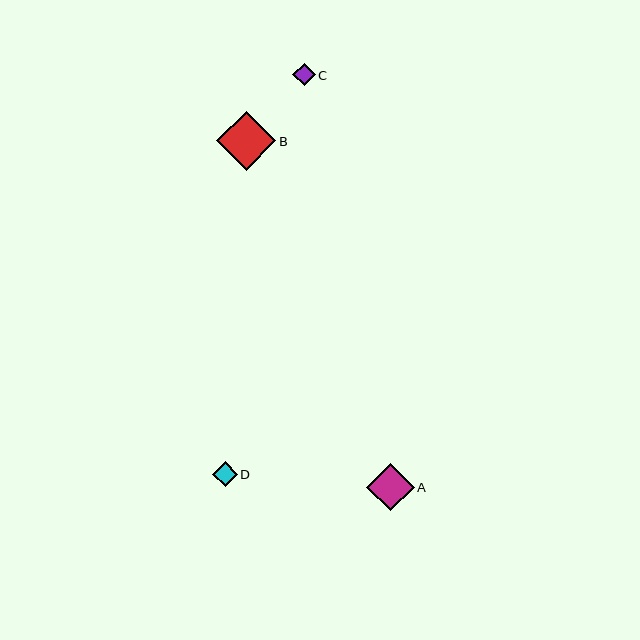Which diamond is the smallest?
Diamond C is the smallest with a size of approximately 23 pixels.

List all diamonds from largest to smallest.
From largest to smallest: B, A, D, C.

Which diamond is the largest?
Diamond B is the largest with a size of approximately 59 pixels.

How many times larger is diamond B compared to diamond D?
Diamond B is approximately 2.4 times the size of diamond D.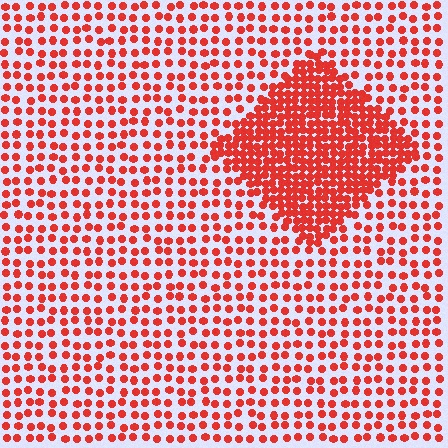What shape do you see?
I see a diamond.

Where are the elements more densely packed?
The elements are more densely packed inside the diamond boundary.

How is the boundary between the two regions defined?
The boundary is defined by a change in element density (approximately 2.4x ratio). All elements are the same color, size, and shape.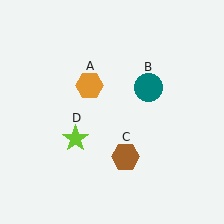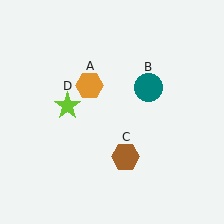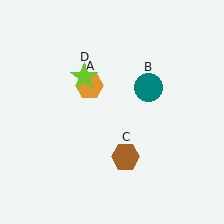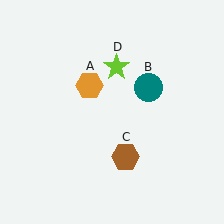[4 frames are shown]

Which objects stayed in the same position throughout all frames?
Orange hexagon (object A) and teal circle (object B) and brown hexagon (object C) remained stationary.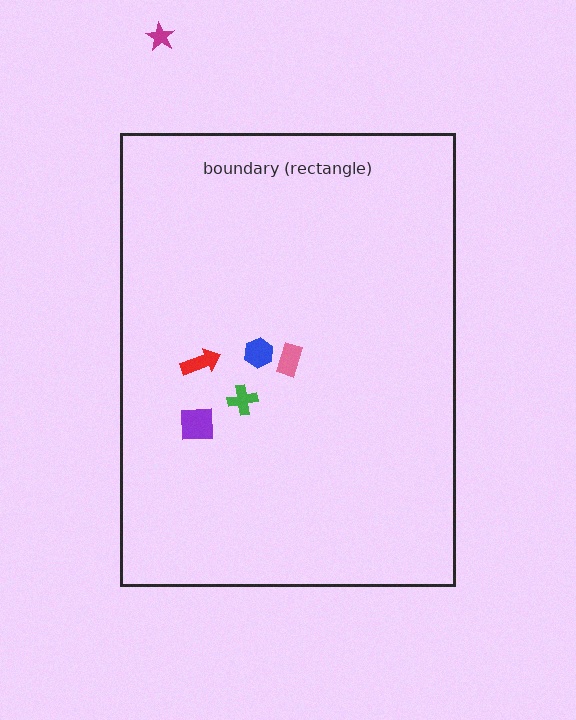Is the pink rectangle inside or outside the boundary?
Inside.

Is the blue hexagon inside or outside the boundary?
Inside.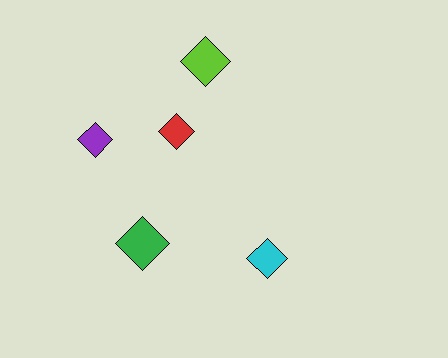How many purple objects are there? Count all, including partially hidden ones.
There is 1 purple object.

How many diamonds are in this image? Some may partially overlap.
There are 5 diamonds.